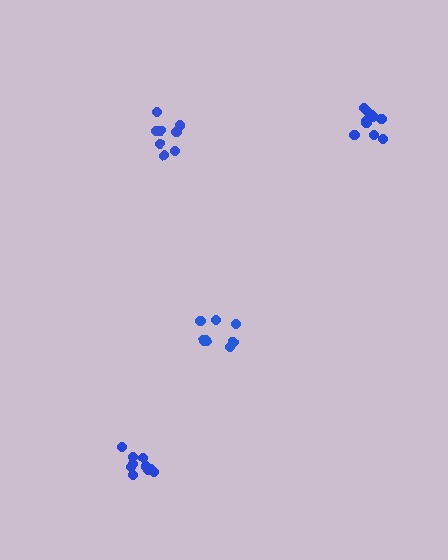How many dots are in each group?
Group 1: 11 dots, Group 2: 7 dots, Group 3: 8 dots, Group 4: 10 dots (36 total).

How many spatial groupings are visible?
There are 4 spatial groupings.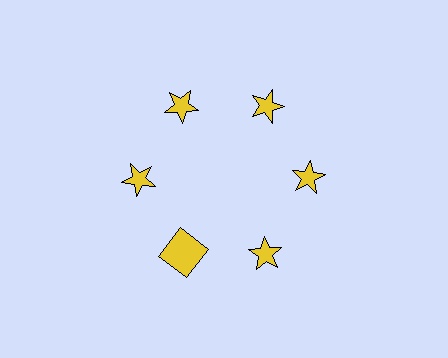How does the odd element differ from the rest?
It has a different shape: square instead of star.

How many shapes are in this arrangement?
There are 6 shapes arranged in a ring pattern.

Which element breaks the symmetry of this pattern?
The yellow square at roughly the 7 o'clock position breaks the symmetry. All other shapes are yellow stars.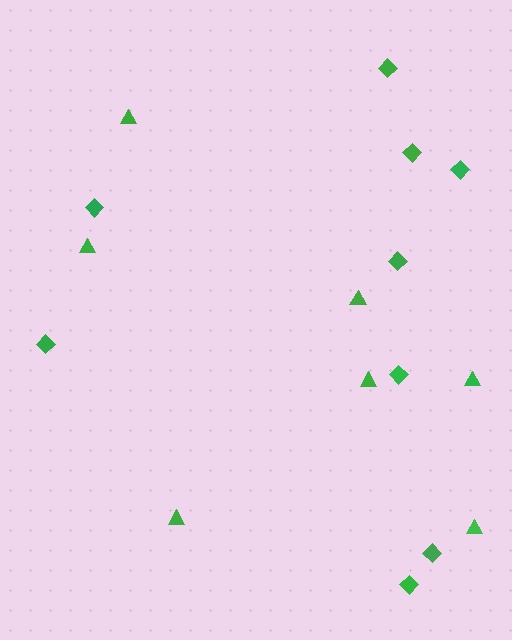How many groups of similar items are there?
There are 2 groups: one group of diamonds (9) and one group of triangles (7).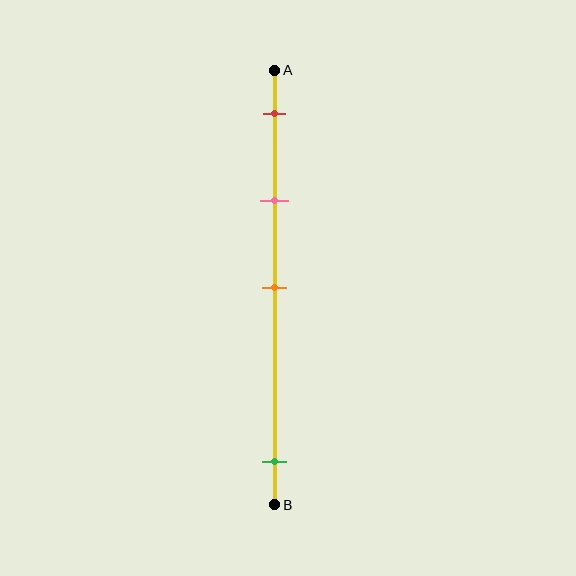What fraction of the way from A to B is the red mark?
The red mark is approximately 10% (0.1) of the way from A to B.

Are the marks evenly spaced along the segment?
No, the marks are not evenly spaced.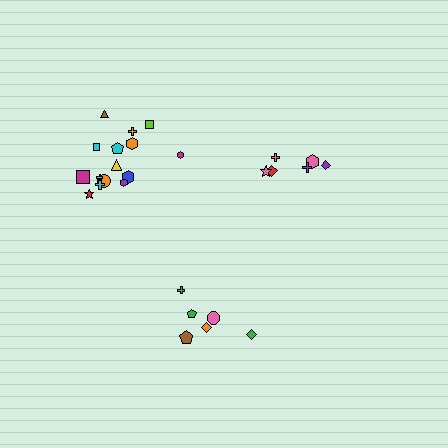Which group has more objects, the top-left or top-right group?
The top-left group.